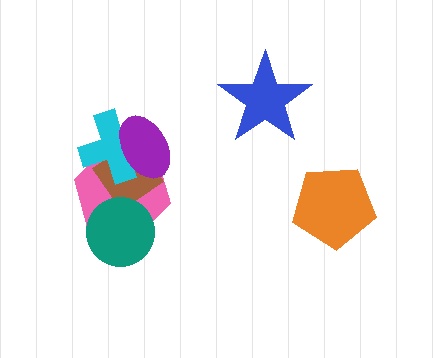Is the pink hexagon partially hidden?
Yes, it is partially covered by another shape.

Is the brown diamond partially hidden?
Yes, it is partially covered by another shape.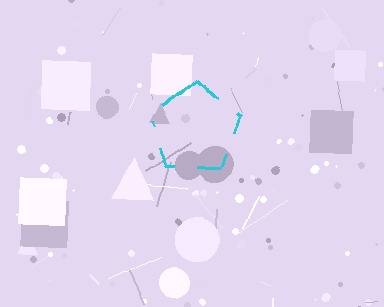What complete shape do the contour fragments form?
The contour fragments form a pentagon.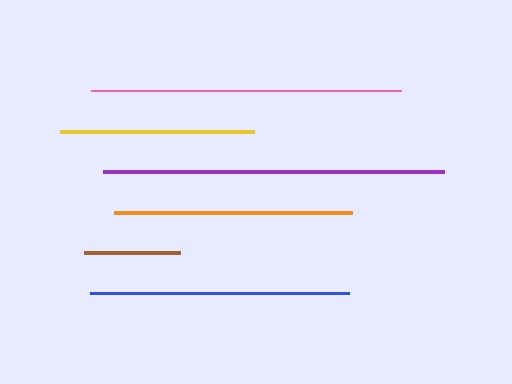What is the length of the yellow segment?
The yellow segment is approximately 193 pixels long.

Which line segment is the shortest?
The brown line is the shortest at approximately 96 pixels.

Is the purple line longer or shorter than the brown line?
The purple line is longer than the brown line.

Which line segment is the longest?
The purple line is the longest at approximately 341 pixels.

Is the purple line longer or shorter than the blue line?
The purple line is longer than the blue line.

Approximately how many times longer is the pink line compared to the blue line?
The pink line is approximately 1.2 times the length of the blue line.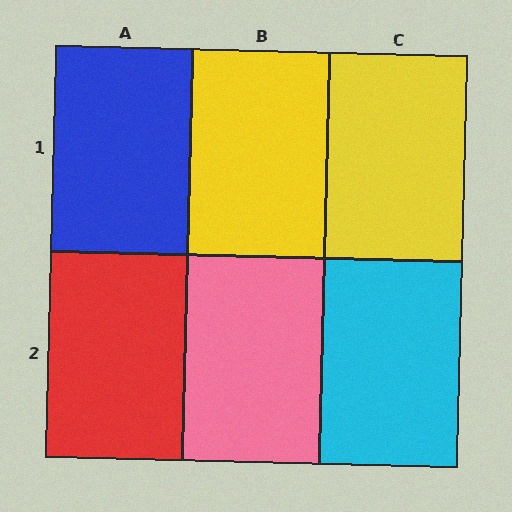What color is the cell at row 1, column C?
Yellow.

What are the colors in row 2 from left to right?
Red, pink, cyan.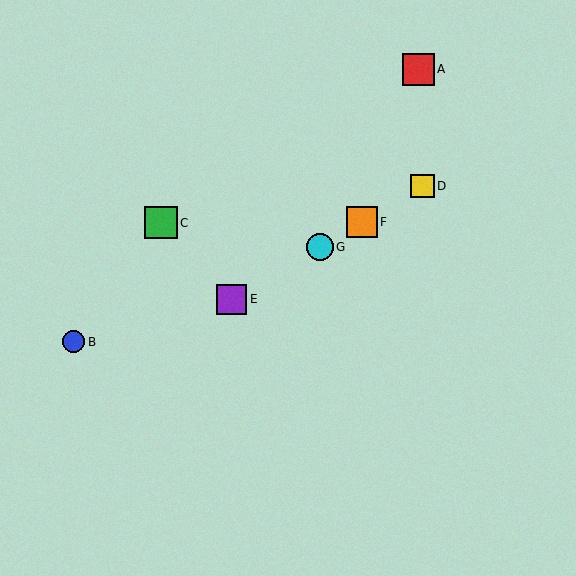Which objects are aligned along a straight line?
Objects D, E, F, G are aligned along a straight line.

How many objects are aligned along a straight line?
4 objects (D, E, F, G) are aligned along a straight line.